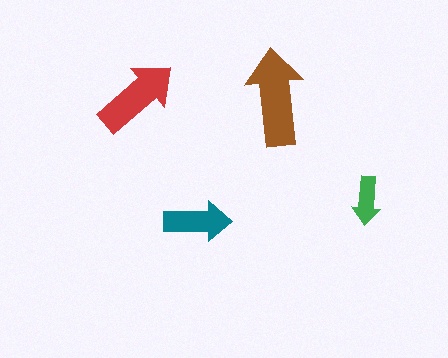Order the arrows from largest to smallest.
the brown one, the red one, the teal one, the green one.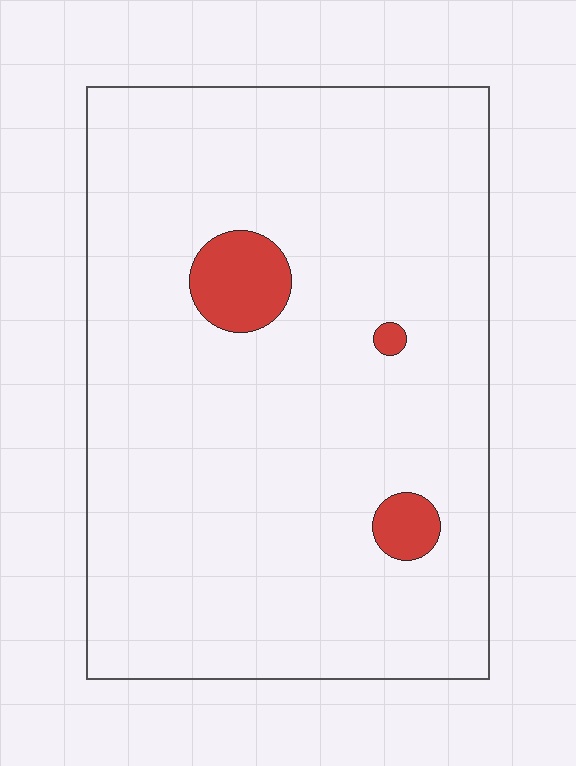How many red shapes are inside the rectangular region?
3.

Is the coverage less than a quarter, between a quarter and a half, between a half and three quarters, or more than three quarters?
Less than a quarter.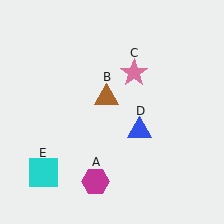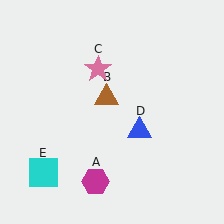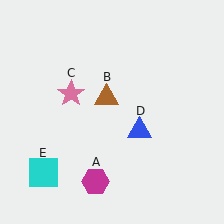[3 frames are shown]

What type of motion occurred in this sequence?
The pink star (object C) rotated counterclockwise around the center of the scene.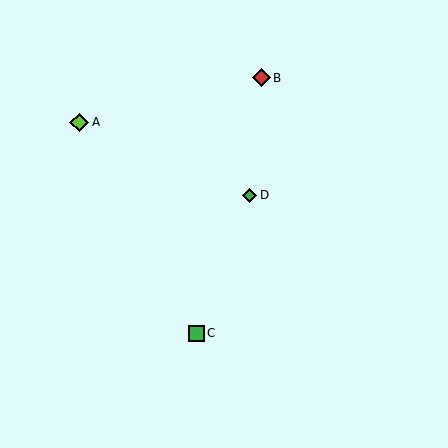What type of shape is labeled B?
Shape B is a red diamond.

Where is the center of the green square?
The center of the green square is at (196, 333).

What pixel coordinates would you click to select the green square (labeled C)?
Click at (196, 333) to select the green square C.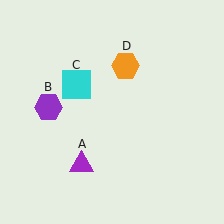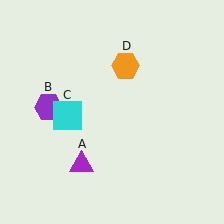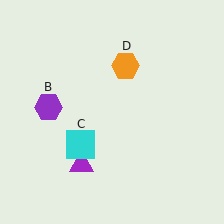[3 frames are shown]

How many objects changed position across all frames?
1 object changed position: cyan square (object C).